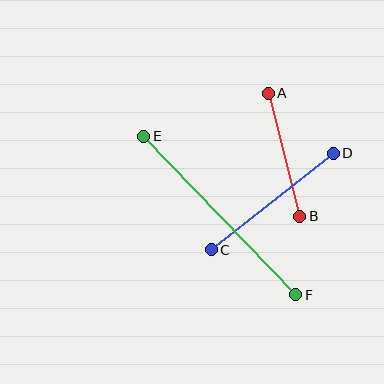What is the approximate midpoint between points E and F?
The midpoint is at approximately (220, 216) pixels.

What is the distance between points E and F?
The distance is approximately 220 pixels.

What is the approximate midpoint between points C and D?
The midpoint is at approximately (272, 202) pixels.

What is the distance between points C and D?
The distance is approximately 155 pixels.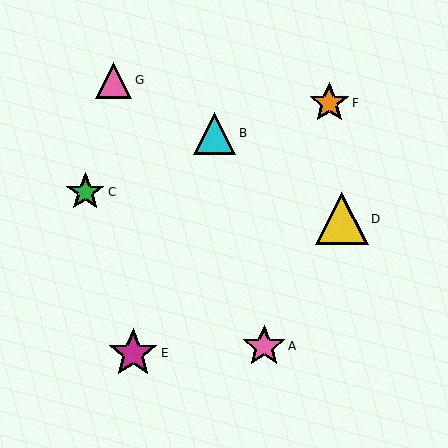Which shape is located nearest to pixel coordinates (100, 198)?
The green star (labeled C) at (85, 192) is nearest to that location.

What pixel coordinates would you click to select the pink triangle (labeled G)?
Click at (114, 80) to select the pink triangle G.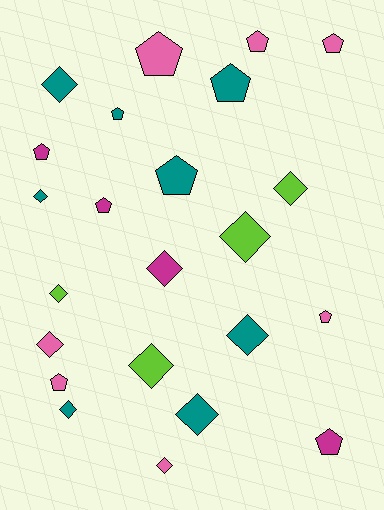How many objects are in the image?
There are 23 objects.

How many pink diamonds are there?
There are 2 pink diamonds.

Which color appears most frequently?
Teal, with 8 objects.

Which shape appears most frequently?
Diamond, with 12 objects.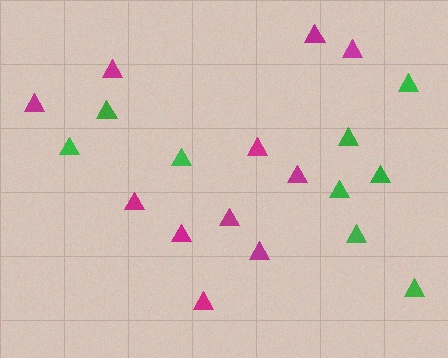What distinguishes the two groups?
There are 2 groups: one group of green triangles (9) and one group of magenta triangles (11).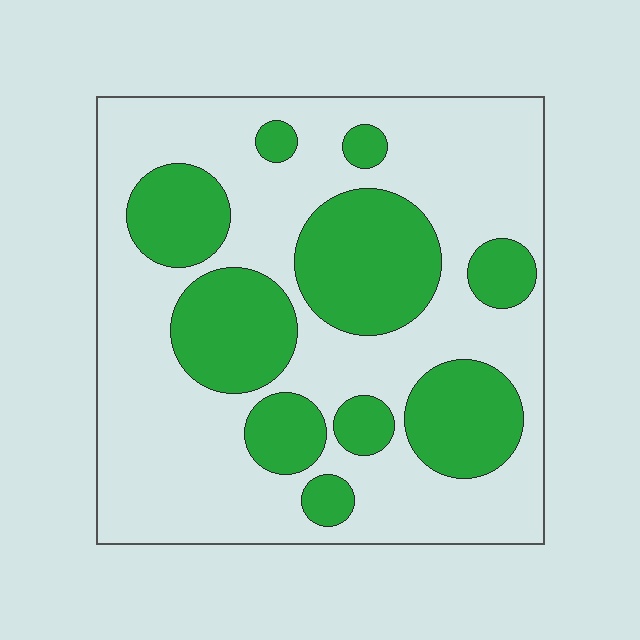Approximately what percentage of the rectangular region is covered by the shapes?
Approximately 35%.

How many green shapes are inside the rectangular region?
10.